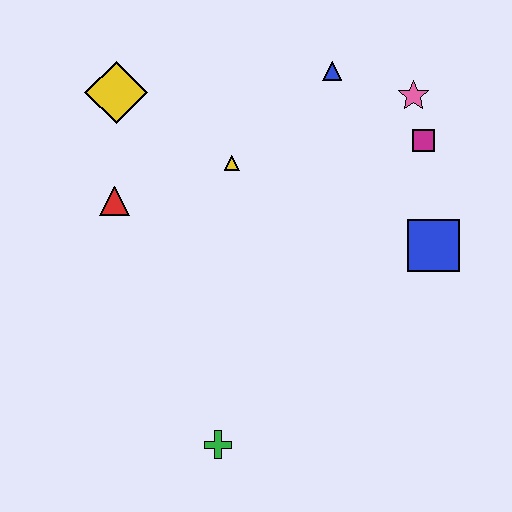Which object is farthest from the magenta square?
The green cross is farthest from the magenta square.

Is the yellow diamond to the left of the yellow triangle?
Yes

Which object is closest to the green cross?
The red triangle is closest to the green cross.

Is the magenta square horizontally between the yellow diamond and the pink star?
No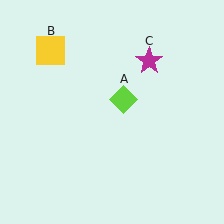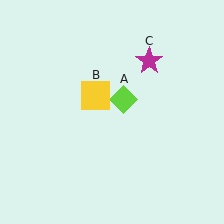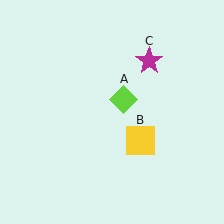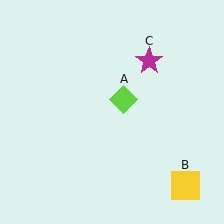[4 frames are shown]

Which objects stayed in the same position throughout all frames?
Lime diamond (object A) and magenta star (object C) remained stationary.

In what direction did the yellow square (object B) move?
The yellow square (object B) moved down and to the right.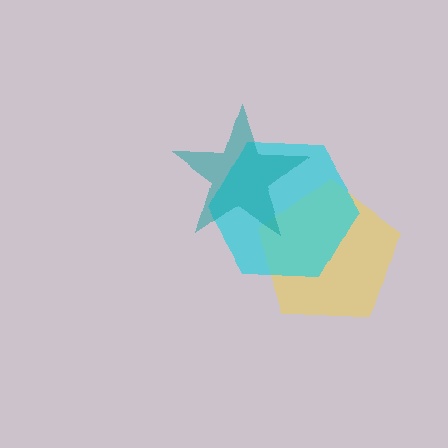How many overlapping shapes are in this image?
There are 3 overlapping shapes in the image.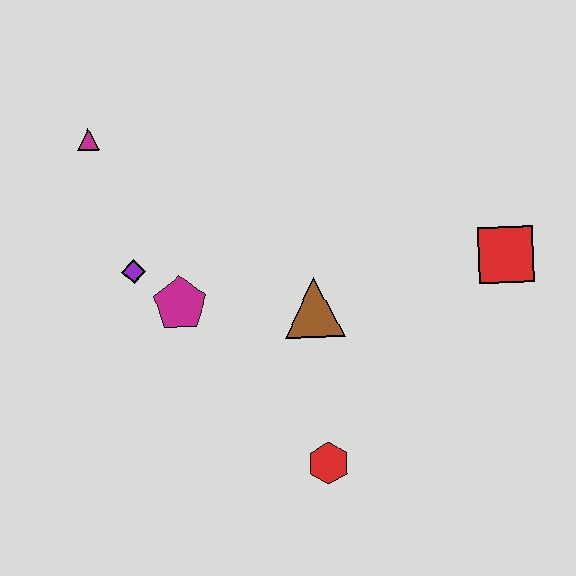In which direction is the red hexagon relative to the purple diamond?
The red hexagon is below the purple diamond.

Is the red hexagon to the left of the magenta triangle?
No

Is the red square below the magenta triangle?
Yes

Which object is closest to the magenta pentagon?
The purple diamond is closest to the magenta pentagon.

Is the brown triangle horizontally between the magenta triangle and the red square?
Yes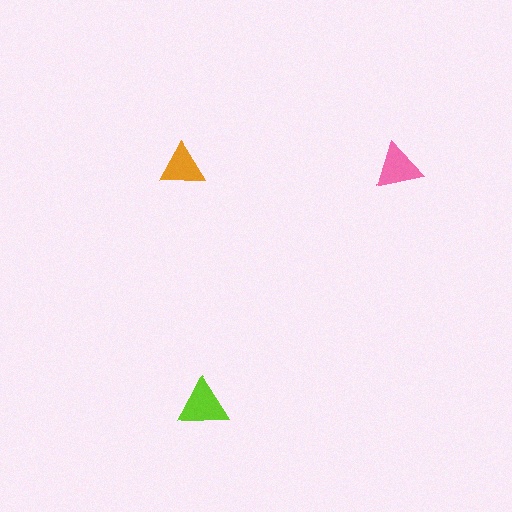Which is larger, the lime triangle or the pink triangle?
The lime one.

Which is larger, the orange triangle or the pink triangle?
The pink one.